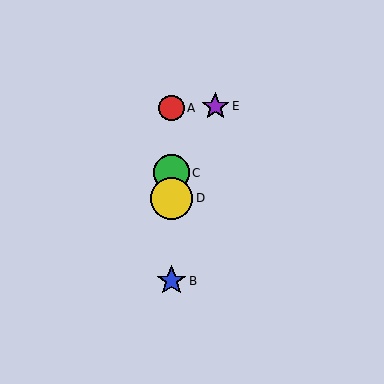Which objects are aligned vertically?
Objects A, B, C, D are aligned vertically.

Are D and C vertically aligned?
Yes, both are at x≈172.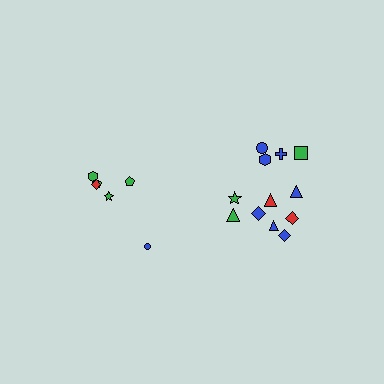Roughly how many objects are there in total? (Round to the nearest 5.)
Roughly 20 objects in total.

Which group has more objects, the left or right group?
The right group.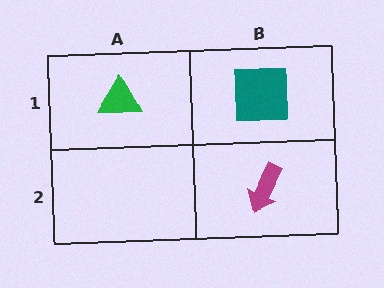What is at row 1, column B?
A teal square.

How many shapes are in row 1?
2 shapes.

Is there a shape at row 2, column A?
No, that cell is empty.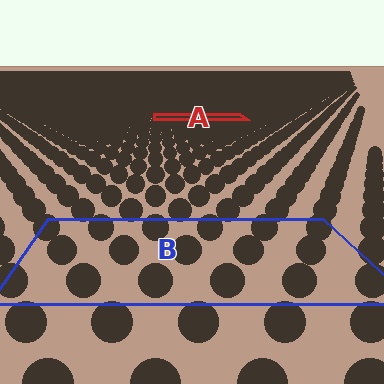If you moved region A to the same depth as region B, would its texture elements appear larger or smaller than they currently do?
They would appear larger. At a closer depth, the same texture elements are projected at a bigger on-screen size.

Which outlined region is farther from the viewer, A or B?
Region A is farther from the viewer — the texture elements inside it appear smaller and more densely packed.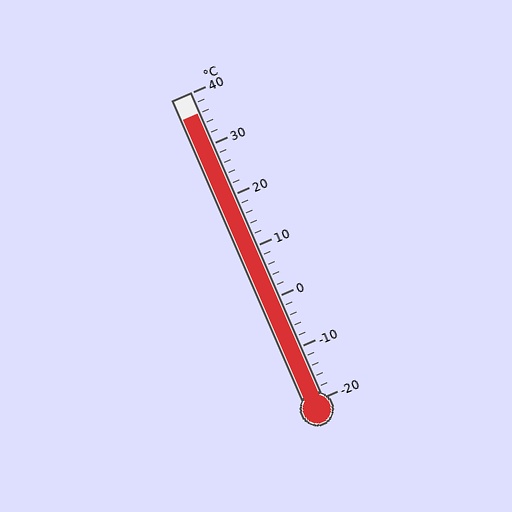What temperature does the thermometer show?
The thermometer shows approximately 36°C.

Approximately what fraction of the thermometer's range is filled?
The thermometer is filled to approximately 95% of its range.